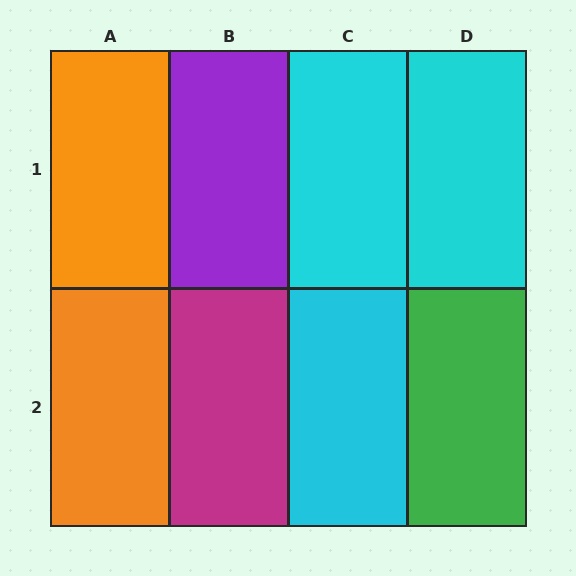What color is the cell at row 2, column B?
Magenta.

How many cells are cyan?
3 cells are cyan.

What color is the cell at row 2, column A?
Orange.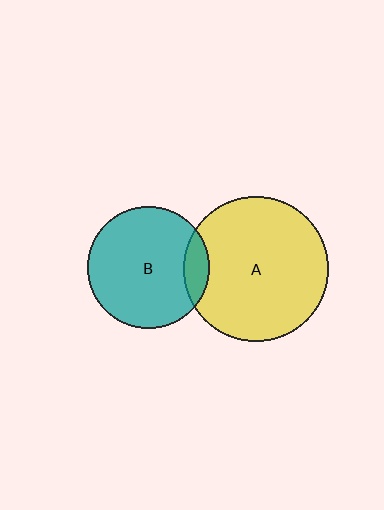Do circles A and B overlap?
Yes.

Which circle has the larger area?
Circle A (yellow).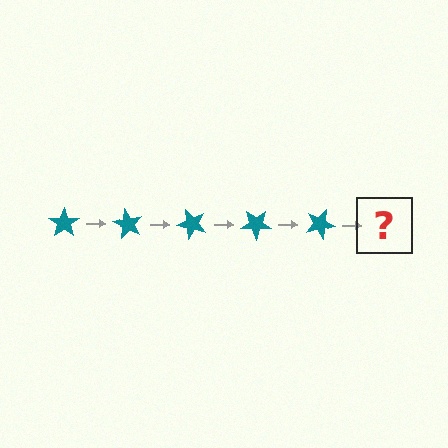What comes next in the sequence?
The next element should be a teal star rotated 300 degrees.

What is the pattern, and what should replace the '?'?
The pattern is that the star rotates 60 degrees each step. The '?' should be a teal star rotated 300 degrees.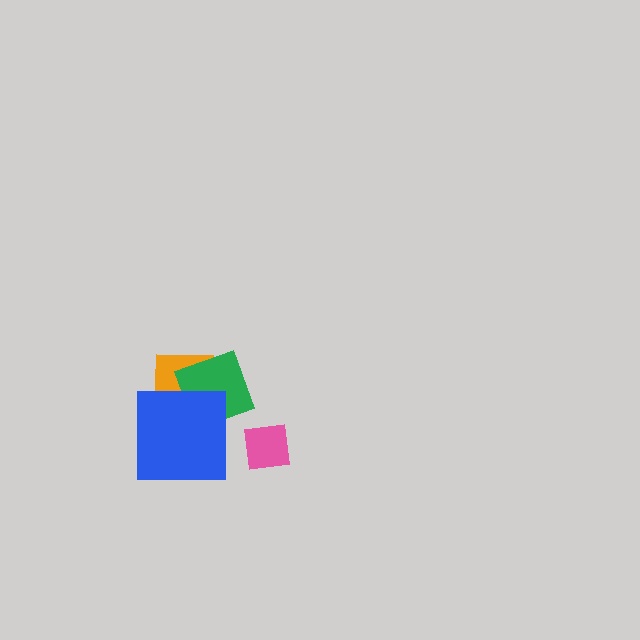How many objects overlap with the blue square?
2 objects overlap with the blue square.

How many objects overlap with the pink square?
0 objects overlap with the pink square.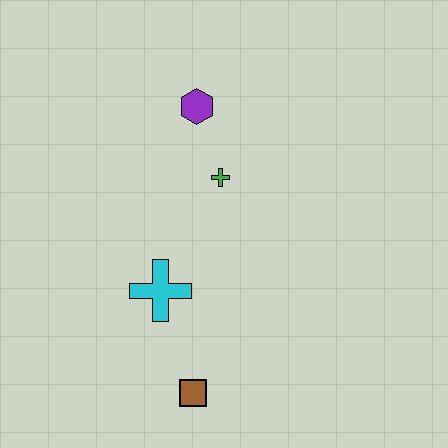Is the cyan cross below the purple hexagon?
Yes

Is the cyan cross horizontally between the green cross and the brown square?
No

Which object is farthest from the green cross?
The brown square is farthest from the green cross.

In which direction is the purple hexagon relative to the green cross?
The purple hexagon is above the green cross.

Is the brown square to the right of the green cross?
No